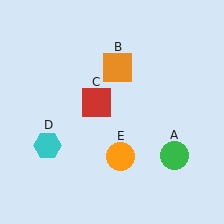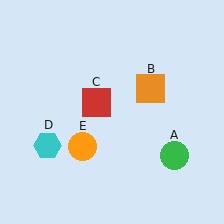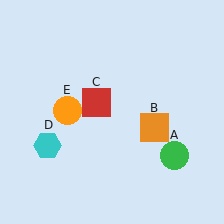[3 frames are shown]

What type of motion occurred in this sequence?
The orange square (object B), orange circle (object E) rotated clockwise around the center of the scene.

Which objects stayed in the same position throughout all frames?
Green circle (object A) and red square (object C) and cyan hexagon (object D) remained stationary.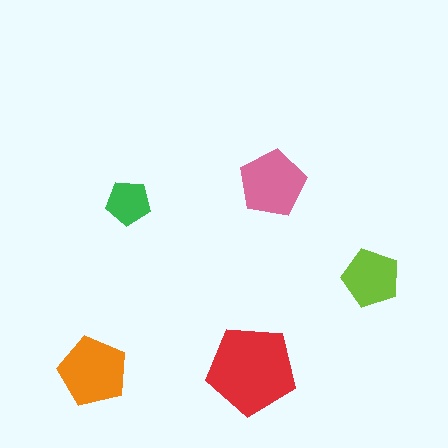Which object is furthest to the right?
The lime pentagon is rightmost.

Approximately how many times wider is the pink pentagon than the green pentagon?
About 1.5 times wider.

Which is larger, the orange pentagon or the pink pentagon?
The orange one.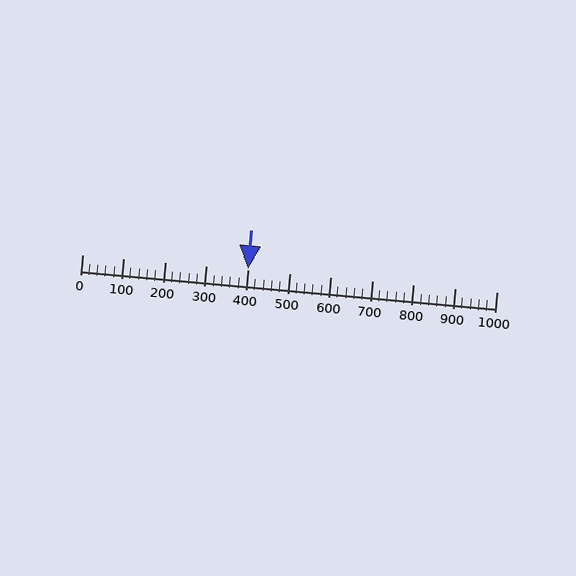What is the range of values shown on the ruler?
The ruler shows values from 0 to 1000.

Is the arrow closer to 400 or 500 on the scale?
The arrow is closer to 400.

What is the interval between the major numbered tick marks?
The major tick marks are spaced 100 units apart.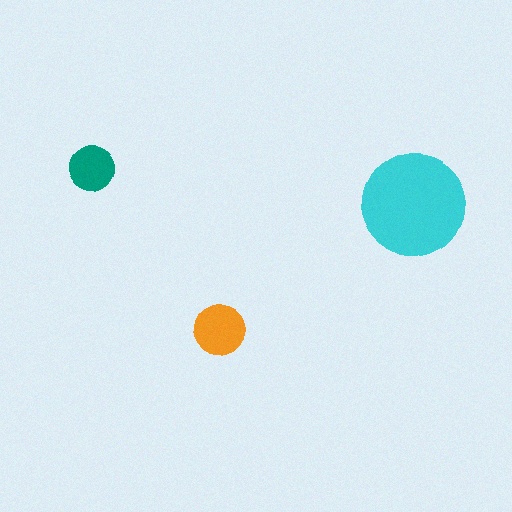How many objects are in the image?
There are 3 objects in the image.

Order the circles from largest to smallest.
the cyan one, the orange one, the teal one.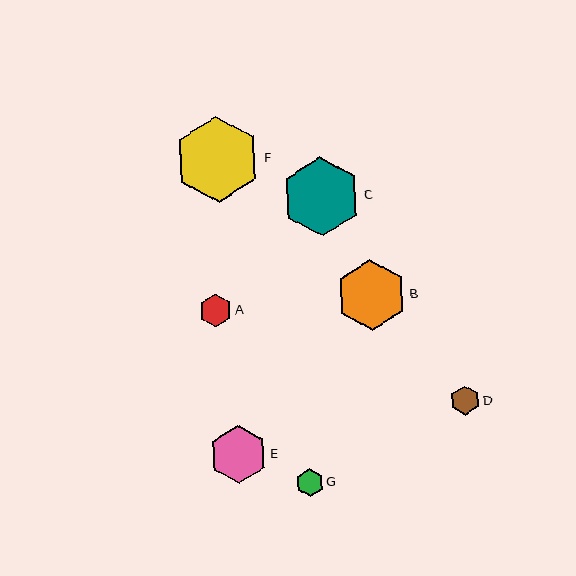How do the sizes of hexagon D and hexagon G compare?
Hexagon D and hexagon G are approximately the same size.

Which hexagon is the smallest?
Hexagon G is the smallest with a size of approximately 28 pixels.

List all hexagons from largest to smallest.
From largest to smallest: F, C, B, E, A, D, G.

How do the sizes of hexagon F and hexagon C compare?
Hexagon F and hexagon C are approximately the same size.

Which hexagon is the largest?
Hexagon F is the largest with a size of approximately 86 pixels.